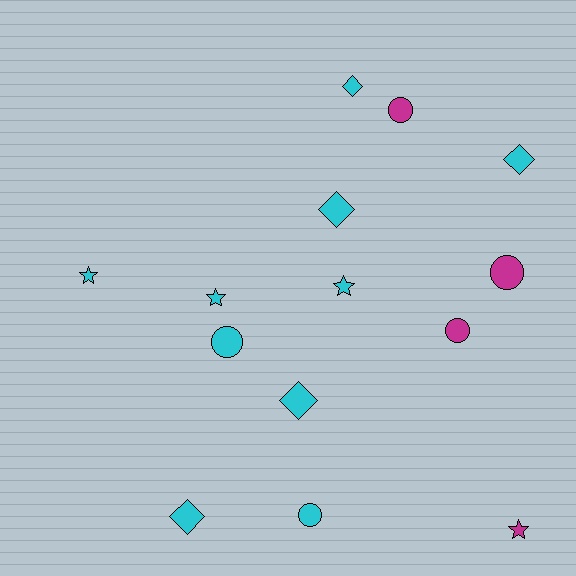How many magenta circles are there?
There are 3 magenta circles.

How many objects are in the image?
There are 14 objects.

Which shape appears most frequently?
Diamond, with 5 objects.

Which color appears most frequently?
Cyan, with 10 objects.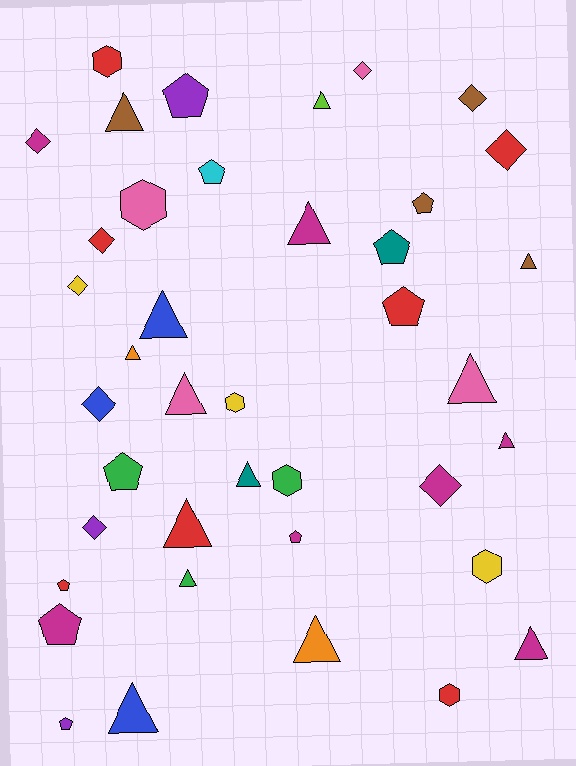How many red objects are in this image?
There are 7 red objects.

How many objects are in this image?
There are 40 objects.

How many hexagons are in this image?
There are 6 hexagons.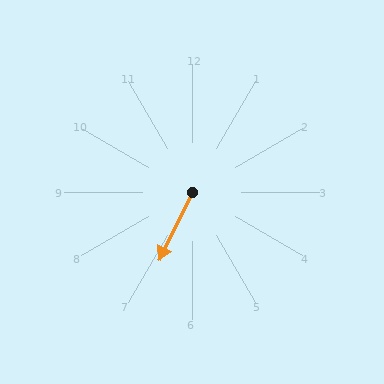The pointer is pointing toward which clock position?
Roughly 7 o'clock.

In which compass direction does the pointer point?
Southwest.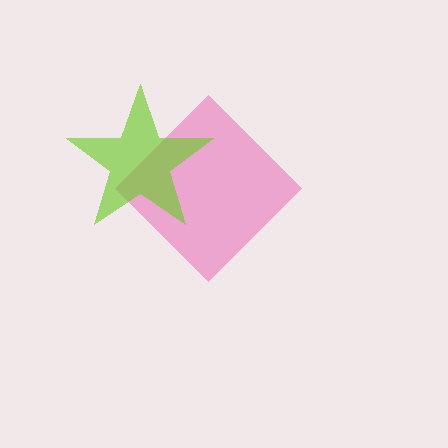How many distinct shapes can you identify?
There are 2 distinct shapes: a pink diamond, a lime star.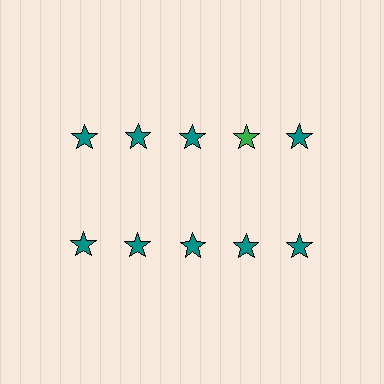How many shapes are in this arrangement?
There are 10 shapes arranged in a grid pattern.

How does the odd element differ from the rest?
It has a different color: green instead of teal.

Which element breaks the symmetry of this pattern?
The green star in the top row, second from right column breaks the symmetry. All other shapes are teal stars.